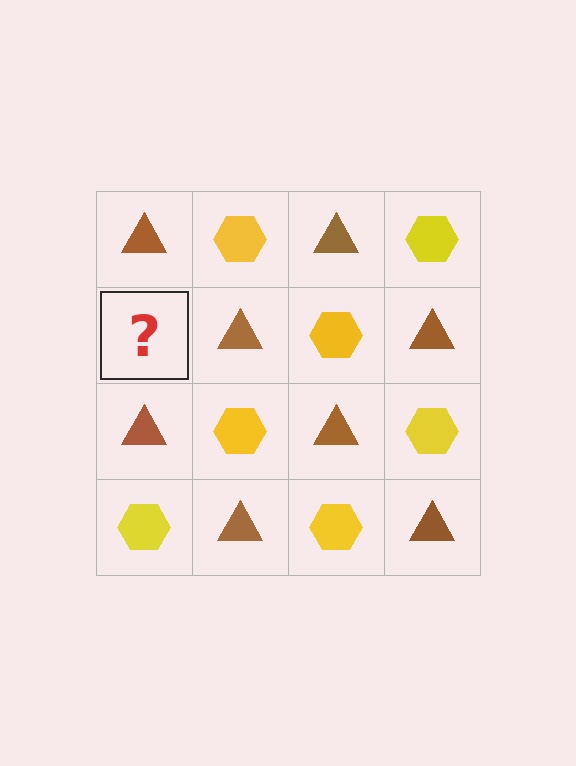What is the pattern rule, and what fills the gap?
The rule is that it alternates brown triangle and yellow hexagon in a checkerboard pattern. The gap should be filled with a yellow hexagon.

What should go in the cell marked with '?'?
The missing cell should contain a yellow hexagon.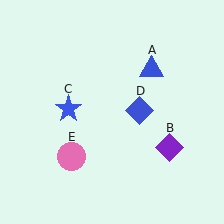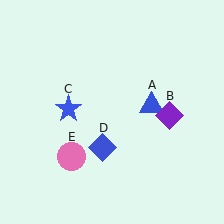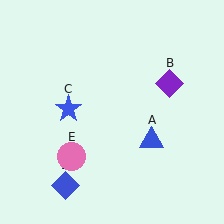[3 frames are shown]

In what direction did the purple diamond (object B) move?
The purple diamond (object B) moved up.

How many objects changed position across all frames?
3 objects changed position: blue triangle (object A), purple diamond (object B), blue diamond (object D).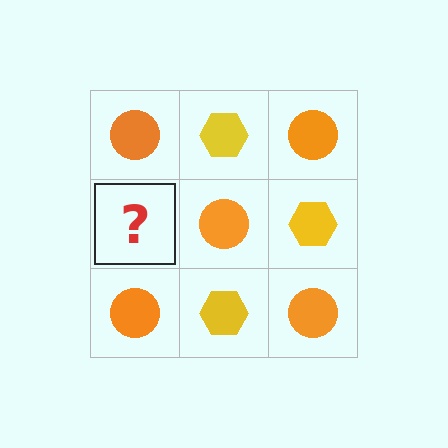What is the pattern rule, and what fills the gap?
The rule is that it alternates orange circle and yellow hexagon in a checkerboard pattern. The gap should be filled with a yellow hexagon.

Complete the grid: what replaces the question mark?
The question mark should be replaced with a yellow hexagon.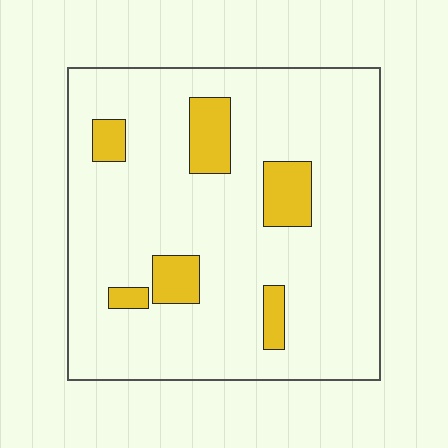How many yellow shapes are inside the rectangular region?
6.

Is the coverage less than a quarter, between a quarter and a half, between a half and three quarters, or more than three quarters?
Less than a quarter.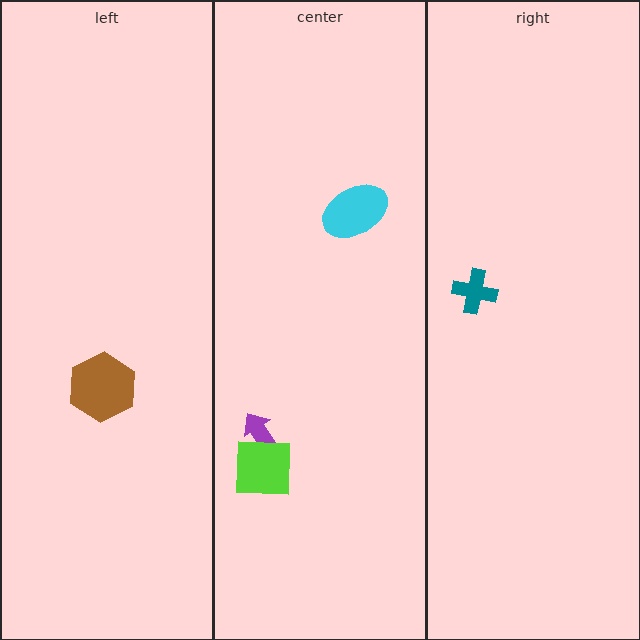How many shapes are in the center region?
3.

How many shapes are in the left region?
1.